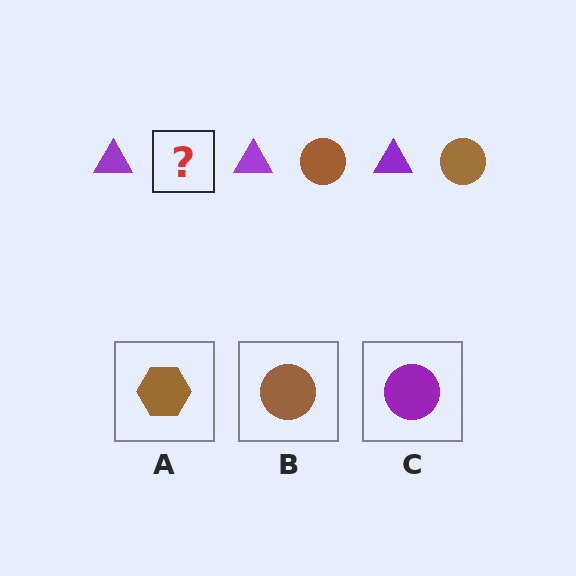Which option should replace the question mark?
Option B.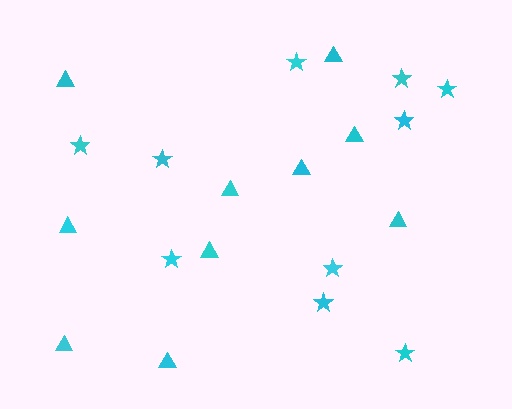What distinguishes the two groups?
There are 2 groups: one group of stars (10) and one group of triangles (10).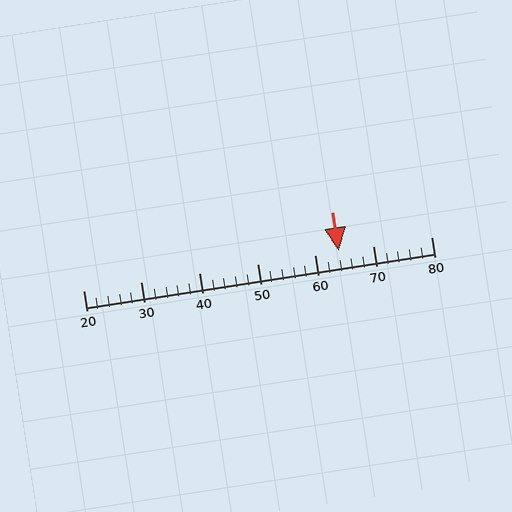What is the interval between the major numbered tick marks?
The major tick marks are spaced 10 units apart.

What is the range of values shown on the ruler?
The ruler shows values from 20 to 80.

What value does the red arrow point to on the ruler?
The red arrow points to approximately 64.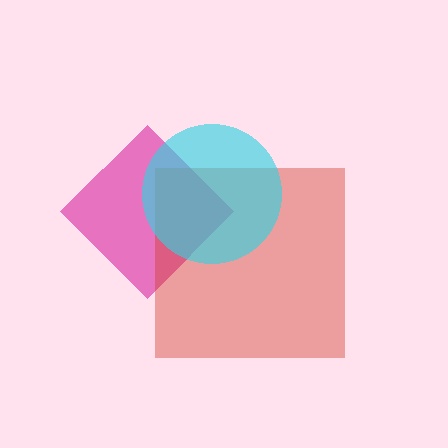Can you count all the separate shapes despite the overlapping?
Yes, there are 3 separate shapes.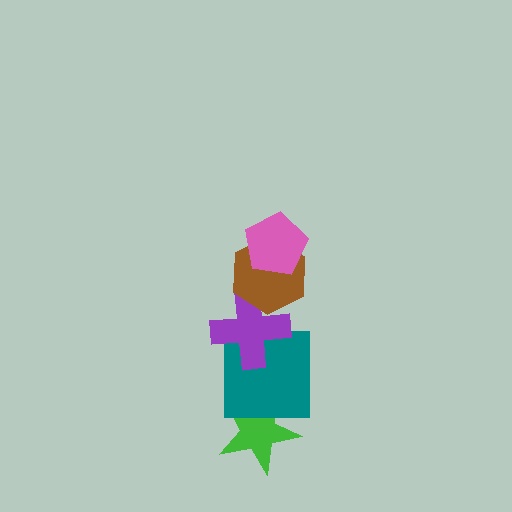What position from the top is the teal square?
The teal square is 4th from the top.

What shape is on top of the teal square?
The purple cross is on top of the teal square.